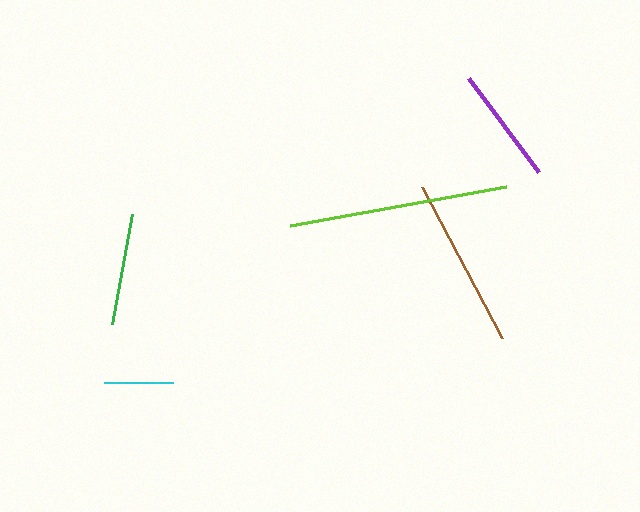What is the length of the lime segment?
The lime segment is approximately 219 pixels long.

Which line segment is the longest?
The lime line is the longest at approximately 219 pixels.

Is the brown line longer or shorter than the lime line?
The lime line is longer than the brown line.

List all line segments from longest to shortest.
From longest to shortest: lime, brown, purple, green, cyan.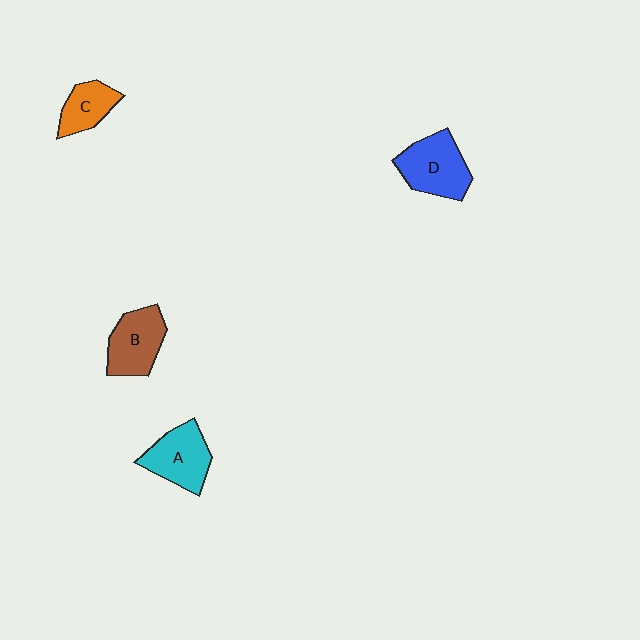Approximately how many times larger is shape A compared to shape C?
Approximately 1.5 times.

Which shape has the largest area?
Shape D (blue).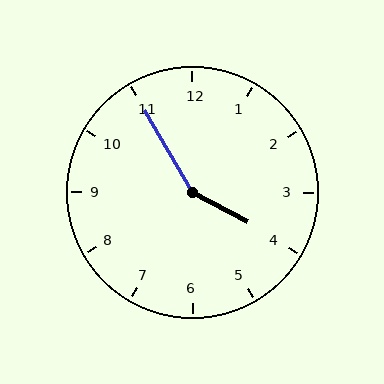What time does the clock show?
3:55.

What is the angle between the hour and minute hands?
Approximately 148 degrees.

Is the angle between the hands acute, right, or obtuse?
It is obtuse.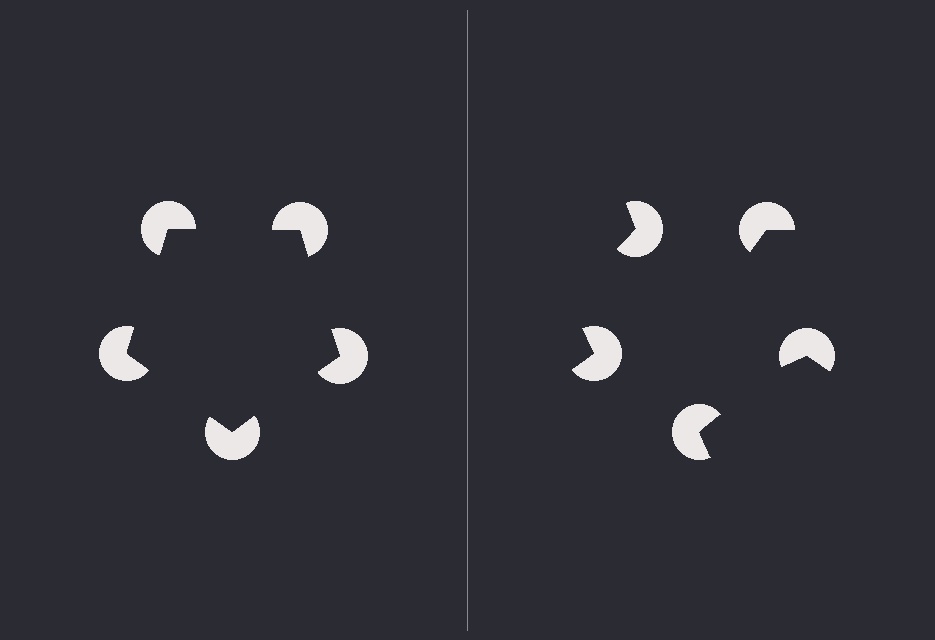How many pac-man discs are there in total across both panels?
10 — 5 on each side.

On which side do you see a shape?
An illusory pentagon appears on the left side. On the right side the wedge cuts are rotated, so no coherent shape forms.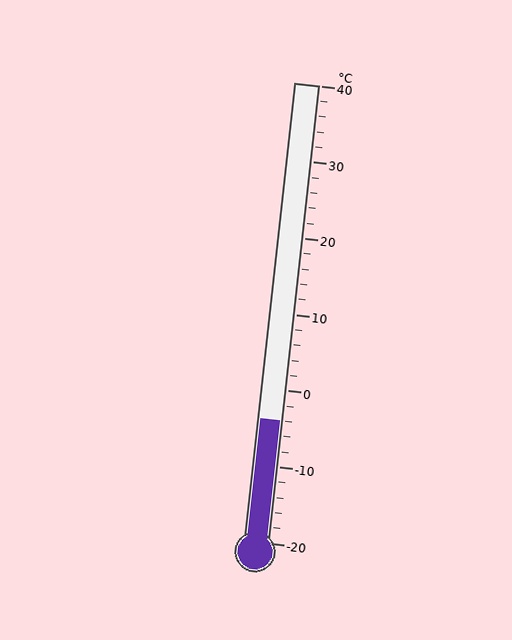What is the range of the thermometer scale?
The thermometer scale ranges from -20°C to 40°C.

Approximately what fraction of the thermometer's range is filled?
The thermometer is filled to approximately 25% of its range.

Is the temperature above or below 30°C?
The temperature is below 30°C.